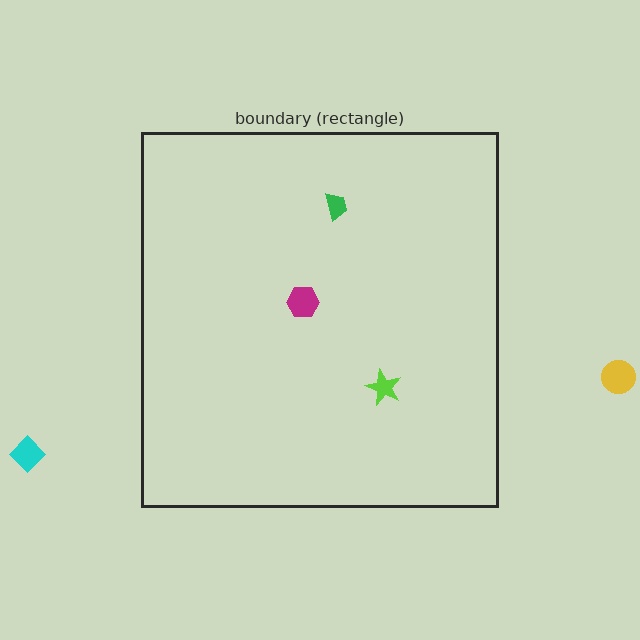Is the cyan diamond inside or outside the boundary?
Outside.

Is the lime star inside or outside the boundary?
Inside.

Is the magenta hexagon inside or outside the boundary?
Inside.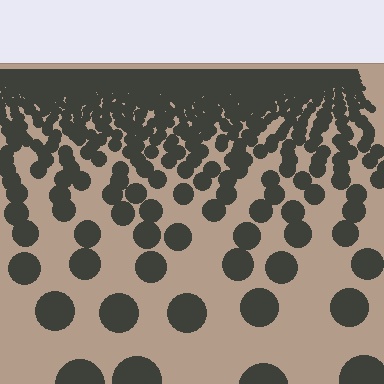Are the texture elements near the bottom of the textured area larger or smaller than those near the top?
Larger. Near the bottom, elements are closer to the viewer and appear at a bigger on-screen size.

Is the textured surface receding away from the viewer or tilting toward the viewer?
The surface is receding away from the viewer. Texture elements get smaller and denser toward the top.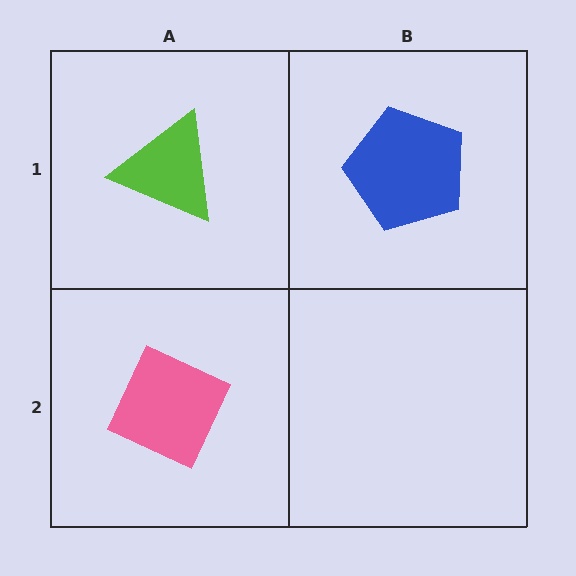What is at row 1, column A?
A lime triangle.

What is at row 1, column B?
A blue pentagon.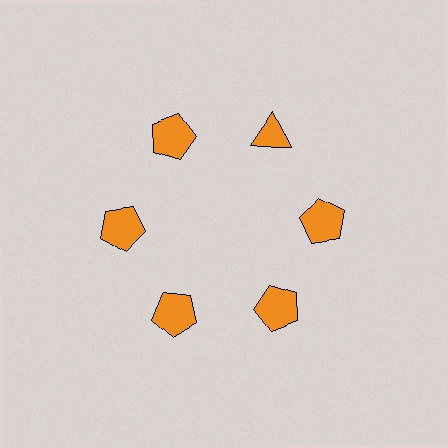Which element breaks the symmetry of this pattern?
The orange triangle at roughly the 1 o'clock position breaks the symmetry. All other shapes are orange pentagons.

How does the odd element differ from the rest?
It has a different shape: triangle instead of pentagon.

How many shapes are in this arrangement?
There are 6 shapes arranged in a ring pattern.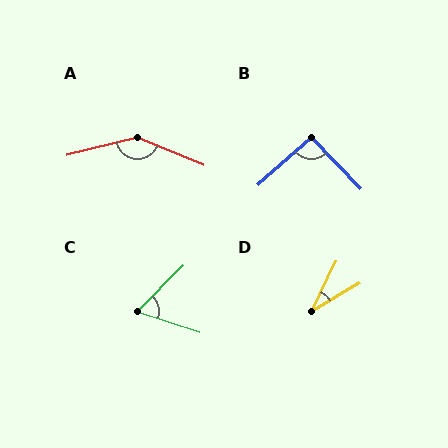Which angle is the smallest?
D, at approximately 34 degrees.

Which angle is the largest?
A, at approximately 144 degrees.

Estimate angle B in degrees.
Approximately 92 degrees.